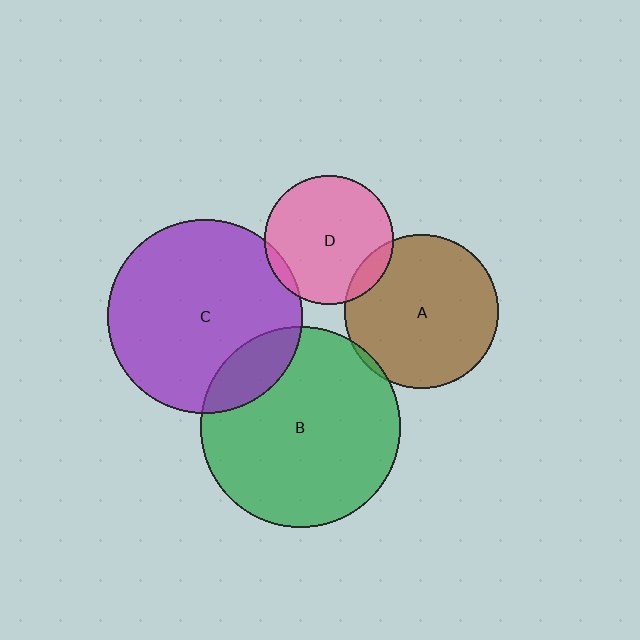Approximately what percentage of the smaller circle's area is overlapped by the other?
Approximately 5%.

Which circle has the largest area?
Circle B (green).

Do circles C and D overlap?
Yes.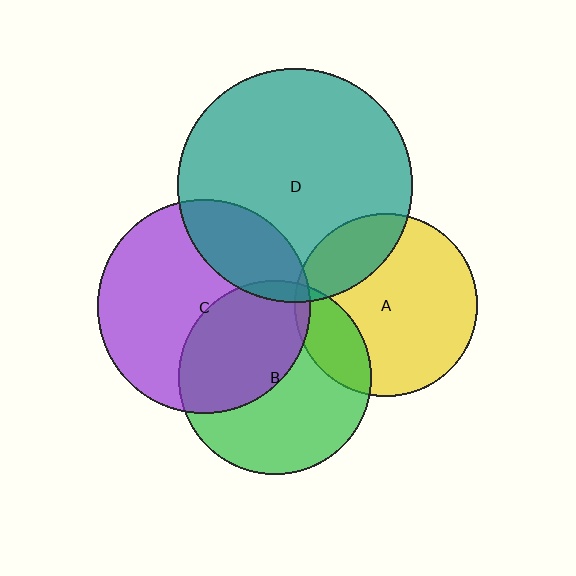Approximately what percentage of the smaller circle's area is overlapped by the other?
Approximately 20%.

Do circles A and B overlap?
Yes.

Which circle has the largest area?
Circle D (teal).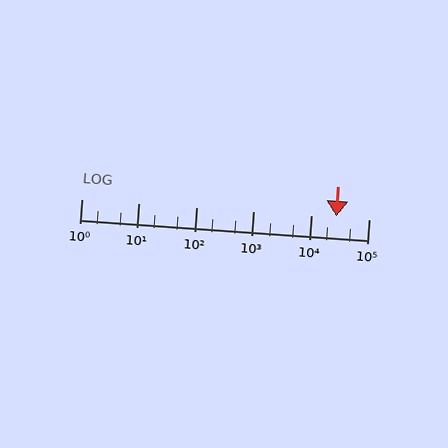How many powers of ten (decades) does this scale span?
The scale spans 5 decades, from 1 to 100000.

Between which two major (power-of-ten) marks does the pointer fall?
The pointer is between 10000 and 100000.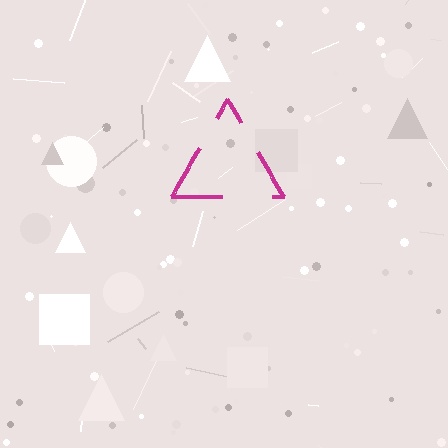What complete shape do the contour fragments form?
The contour fragments form a triangle.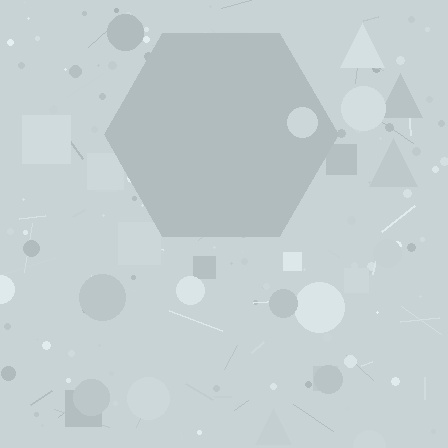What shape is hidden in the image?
A hexagon is hidden in the image.